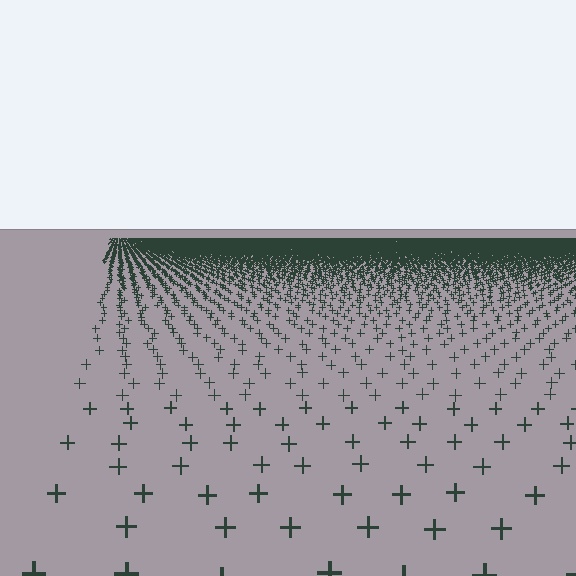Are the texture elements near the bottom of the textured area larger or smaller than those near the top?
Larger. Near the bottom, elements are closer to the viewer and appear at a bigger on-screen size.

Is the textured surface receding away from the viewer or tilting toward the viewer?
The surface is receding away from the viewer. Texture elements get smaller and denser toward the top.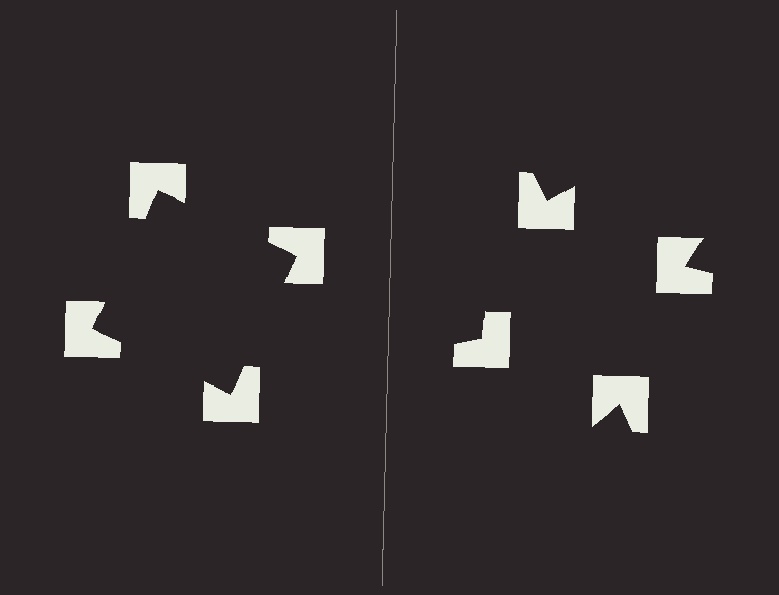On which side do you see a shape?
An illusory square appears on the left side. On the right side the wedge cuts are rotated, so no coherent shape forms.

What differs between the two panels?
The notched squares are positioned identically on both sides; only the wedge orientations differ. On the left they align to a square; on the right they are misaligned.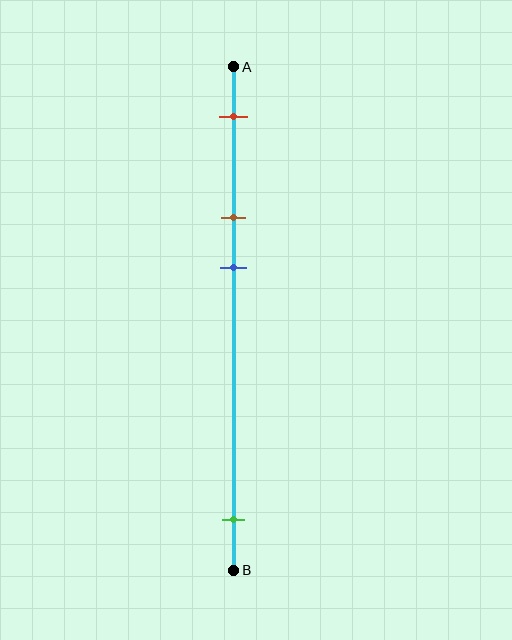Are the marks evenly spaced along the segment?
No, the marks are not evenly spaced.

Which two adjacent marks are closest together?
The brown and blue marks are the closest adjacent pair.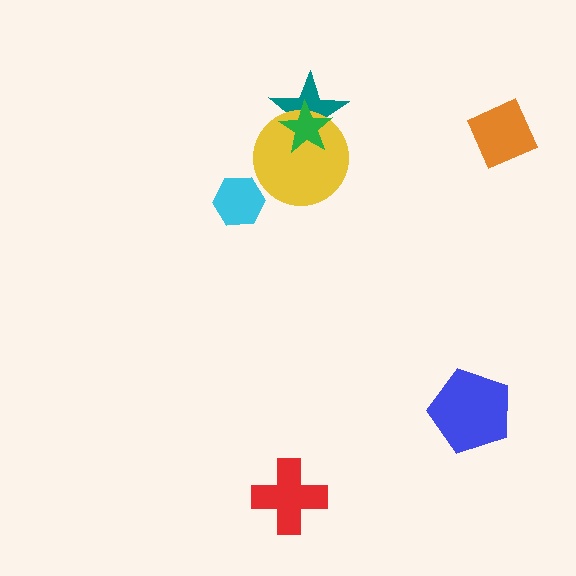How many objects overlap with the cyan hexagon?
0 objects overlap with the cyan hexagon.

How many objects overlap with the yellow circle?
2 objects overlap with the yellow circle.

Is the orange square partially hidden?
No, no other shape covers it.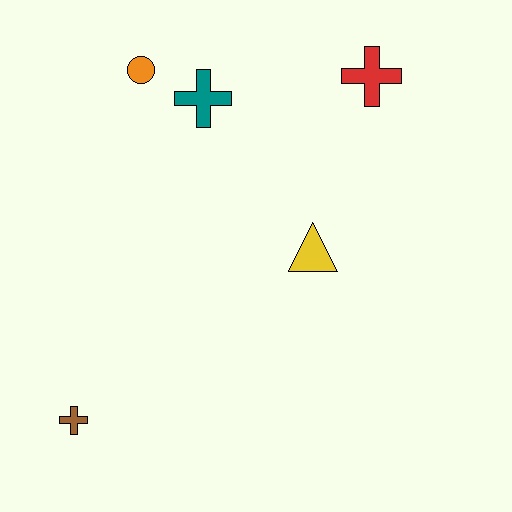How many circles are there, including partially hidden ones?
There is 1 circle.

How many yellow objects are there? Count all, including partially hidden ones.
There is 1 yellow object.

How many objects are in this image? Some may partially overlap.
There are 5 objects.